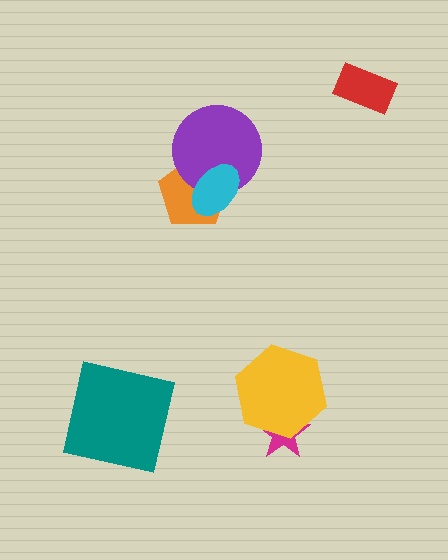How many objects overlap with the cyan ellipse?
2 objects overlap with the cyan ellipse.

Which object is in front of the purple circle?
The cyan ellipse is in front of the purple circle.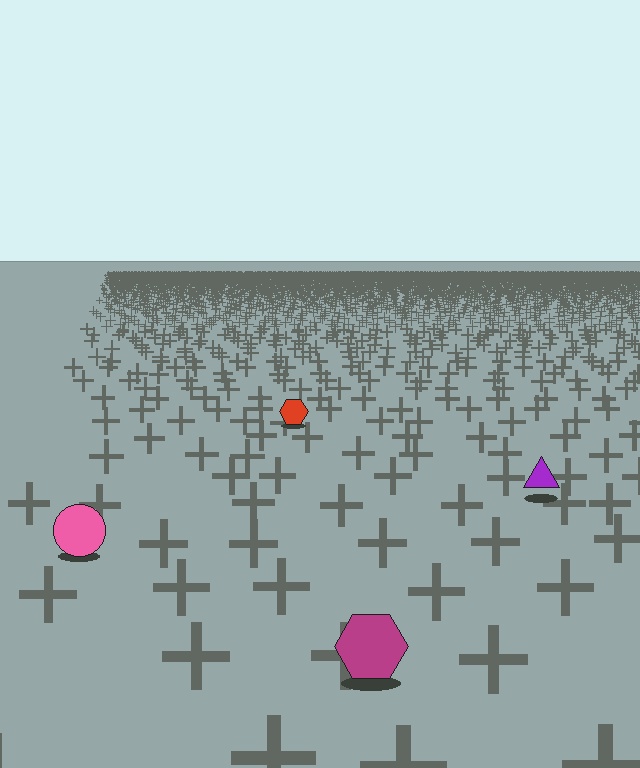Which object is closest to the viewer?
The magenta hexagon is closest. The texture marks near it are larger and more spread out.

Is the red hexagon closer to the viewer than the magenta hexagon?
No. The magenta hexagon is closer — you can tell from the texture gradient: the ground texture is coarser near it.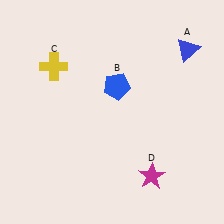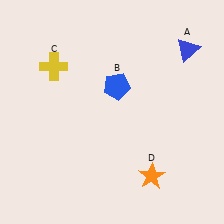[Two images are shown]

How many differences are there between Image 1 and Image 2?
There is 1 difference between the two images.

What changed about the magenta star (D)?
In Image 1, D is magenta. In Image 2, it changed to orange.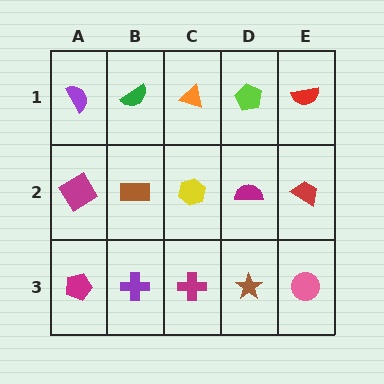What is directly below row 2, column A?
A magenta pentagon.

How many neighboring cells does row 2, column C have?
4.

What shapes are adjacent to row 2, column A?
A purple semicircle (row 1, column A), a magenta pentagon (row 3, column A), a brown rectangle (row 2, column B).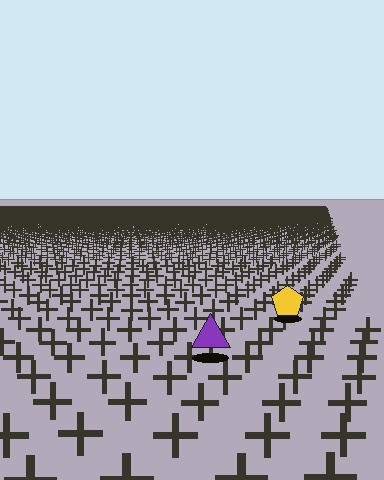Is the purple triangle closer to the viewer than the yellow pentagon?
Yes. The purple triangle is closer — you can tell from the texture gradient: the ground texture is coarser near it.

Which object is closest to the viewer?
The purple triangle is closest. The texture marks near it are larger and more spread out.